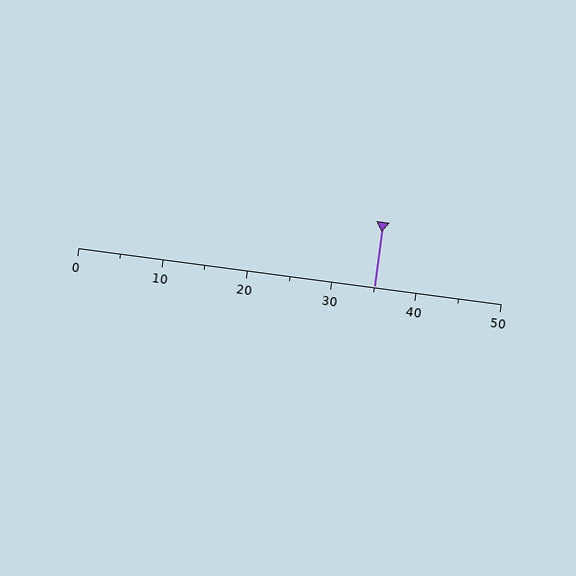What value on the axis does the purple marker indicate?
The marker indicates approximately 35.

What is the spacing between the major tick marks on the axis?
The major ticks are spaced 10 apart.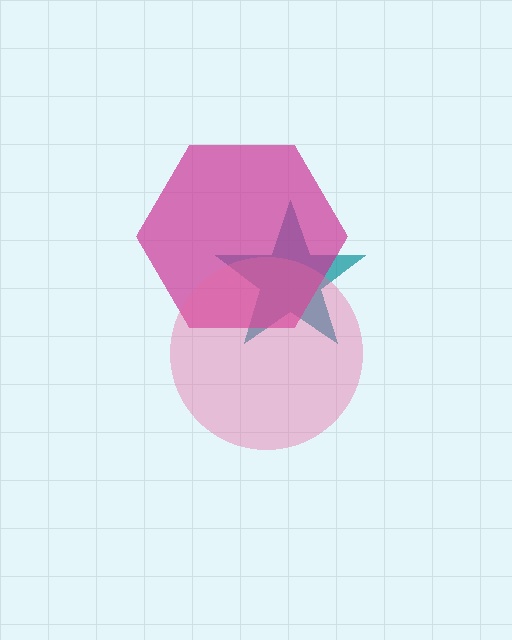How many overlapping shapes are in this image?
There are 3 overlapping shapes in the image.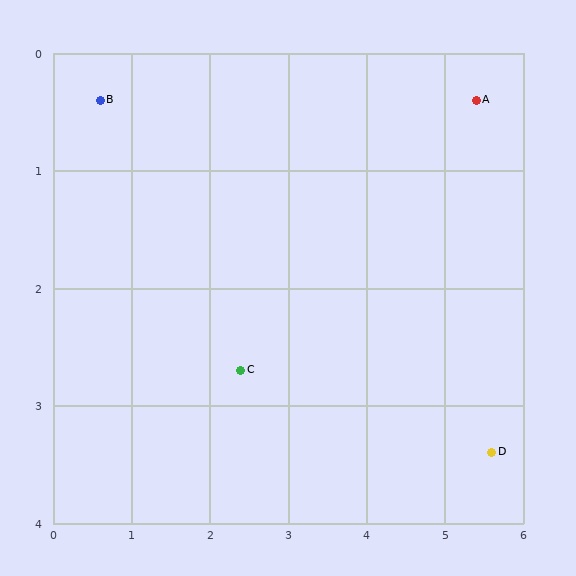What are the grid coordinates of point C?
Point C is at approximately (2.4, 2.7).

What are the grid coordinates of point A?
Point A is at approximately (5.4, 0.4).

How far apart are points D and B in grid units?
Points D and B are about 5.8 grid units apart.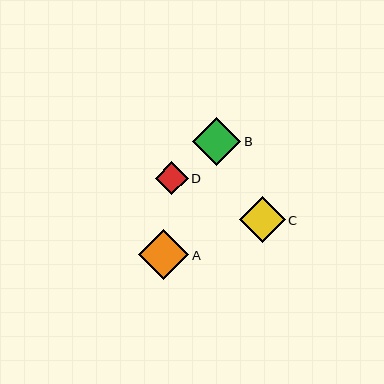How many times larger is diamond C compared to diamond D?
Diamond C is approximately 1.4 times the size of diamond D.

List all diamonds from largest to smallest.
From largest to smallest: A, B, C, D.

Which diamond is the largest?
Diamond A is the largest with a size of approximately 50 pixels.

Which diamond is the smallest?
Diamond D is the smallest with a size of approximately 33 pixels.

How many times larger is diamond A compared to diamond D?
Diamond A is approximately 1.5 times the size of diamond D.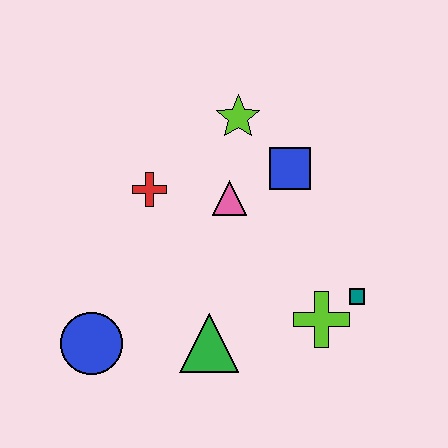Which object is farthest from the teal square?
The blue circle is farthest from the teal square.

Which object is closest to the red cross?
The pink triangle is closest to the red cross.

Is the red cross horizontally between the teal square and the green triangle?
No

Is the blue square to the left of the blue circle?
No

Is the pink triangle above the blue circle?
Yes